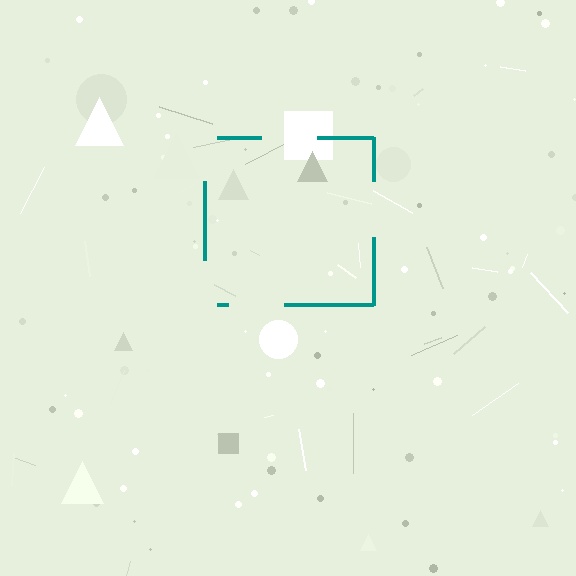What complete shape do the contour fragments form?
The contour fragments form a square.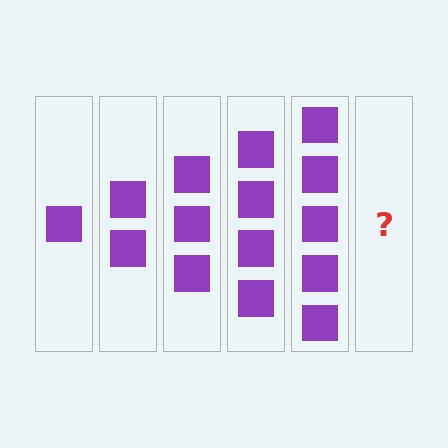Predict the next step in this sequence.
The next step is 6 squares.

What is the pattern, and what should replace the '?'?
The pattern is that each step adds one more square. The '?' should be 6 squares.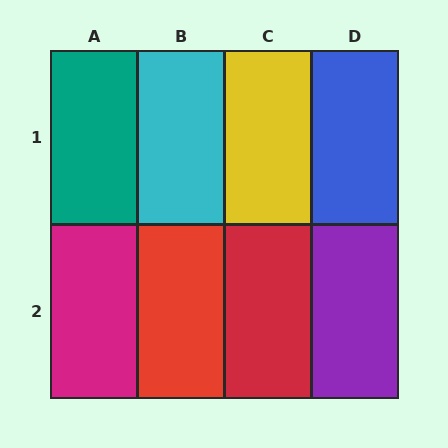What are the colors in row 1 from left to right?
Teal, cyan, yellow, blue.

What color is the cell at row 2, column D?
Purple.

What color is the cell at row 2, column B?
Red.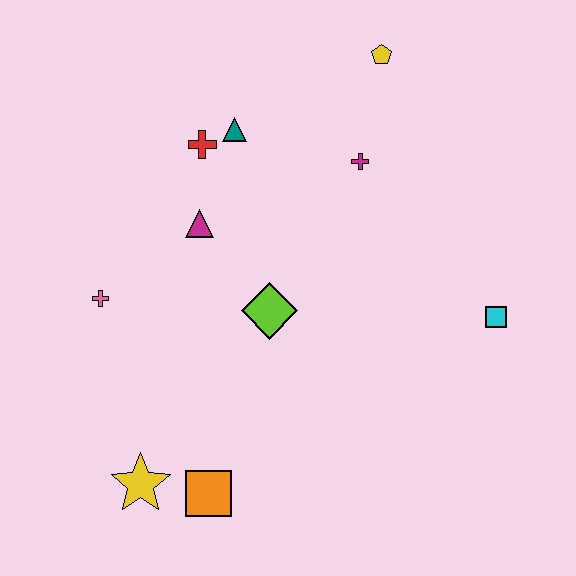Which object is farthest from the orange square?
The yellow pentagon is farthest from the orange square.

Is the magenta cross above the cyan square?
Yes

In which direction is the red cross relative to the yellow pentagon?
The red cross is to the left of the yellow pentagon.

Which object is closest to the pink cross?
The magenta triangle is closest to the pink cross.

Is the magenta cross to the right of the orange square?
Yes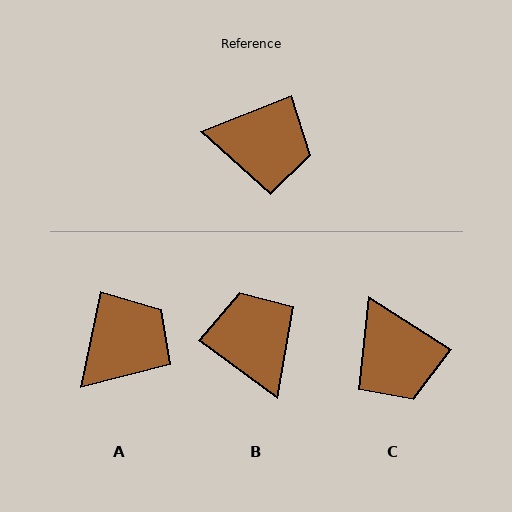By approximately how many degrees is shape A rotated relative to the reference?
Approximately 56 degrees counter-clockwise.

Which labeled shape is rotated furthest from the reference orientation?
B, about 122 degrees away.